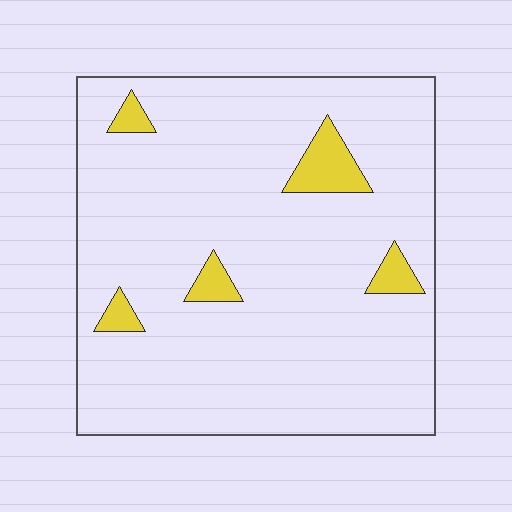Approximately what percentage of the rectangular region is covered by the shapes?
Approximately 5%.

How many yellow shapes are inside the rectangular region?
5.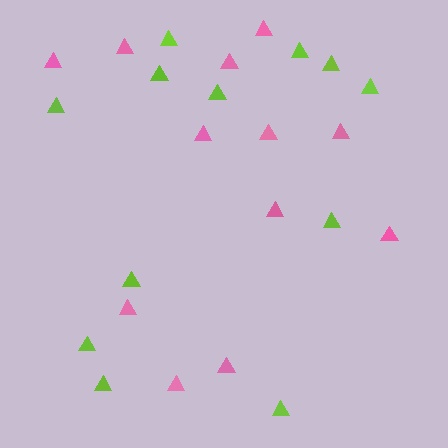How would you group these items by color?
There are 2 groups: one group of pink triangles (12) and one group of lime triangles (12).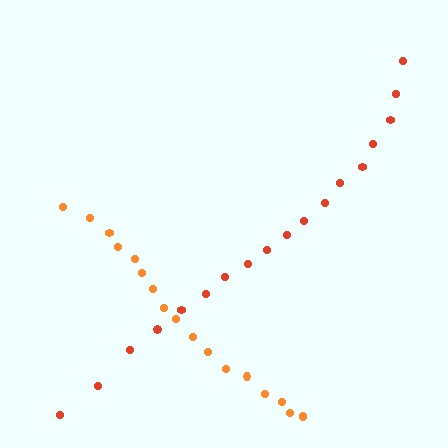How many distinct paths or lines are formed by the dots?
There are 2 distinct paths.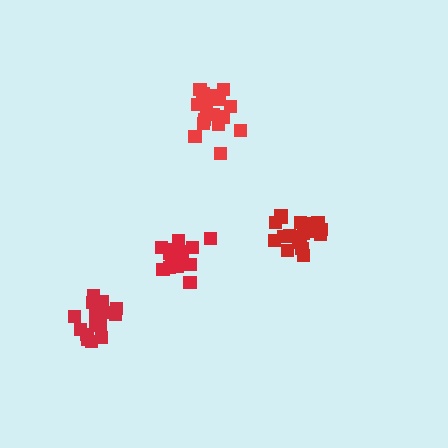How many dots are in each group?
Group 1: 20 dots, Group 2: 21 dots, Group 3: 21 dots, Group 4: 16 dots (78 total).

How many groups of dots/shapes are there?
There are 4 groups.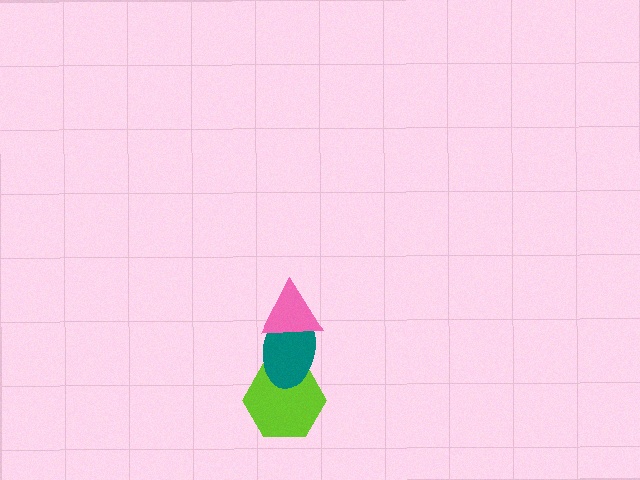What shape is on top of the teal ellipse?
The pink triangle is on top of the teal ellipse.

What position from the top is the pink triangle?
The pink triangle is 1st from the top.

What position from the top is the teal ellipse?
The teal ellipse is 2nd from the top.